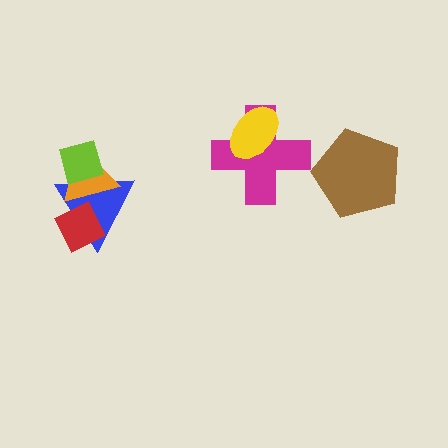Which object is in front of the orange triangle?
The lime diamond is in front of the orange triangle.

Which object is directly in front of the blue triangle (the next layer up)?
The red diamond is directly in front of the blue triangle.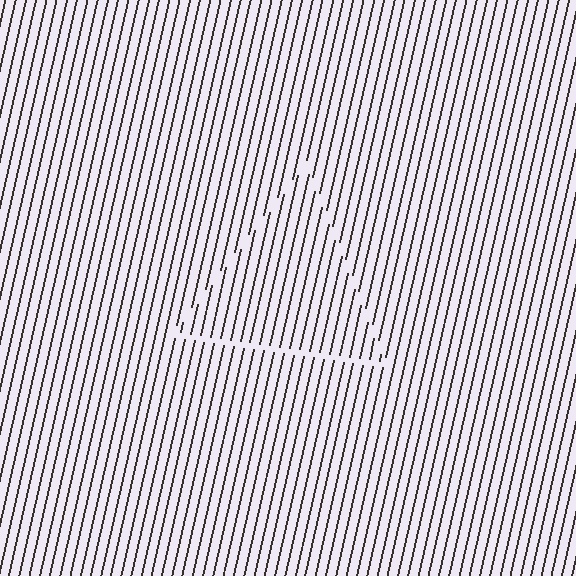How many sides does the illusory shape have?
3 sides — the line-ends trace a triangle.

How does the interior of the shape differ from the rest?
The interior of the shape contains the same grating, shifted by half a period — the contour is defined by the phase discontinuity where line-ends from the inner and outer gratings abut.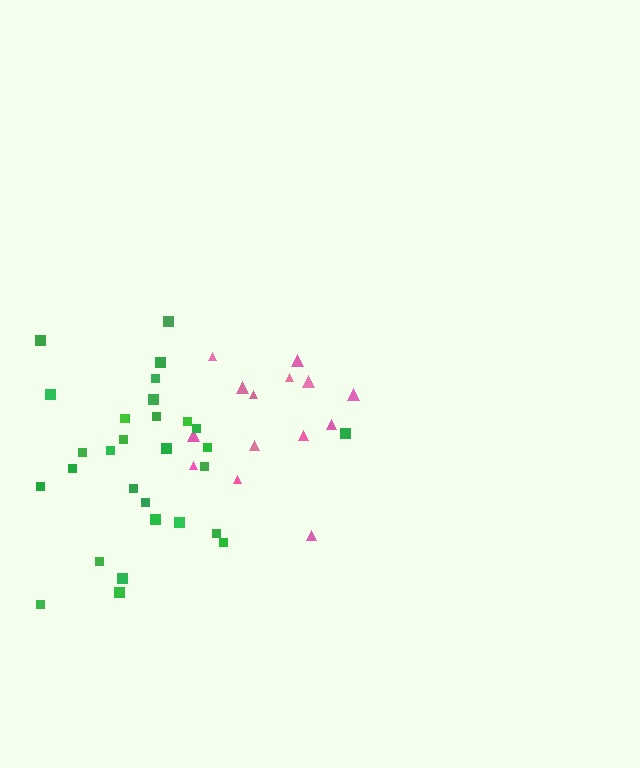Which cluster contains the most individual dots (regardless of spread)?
Green (30).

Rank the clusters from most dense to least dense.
pink, green.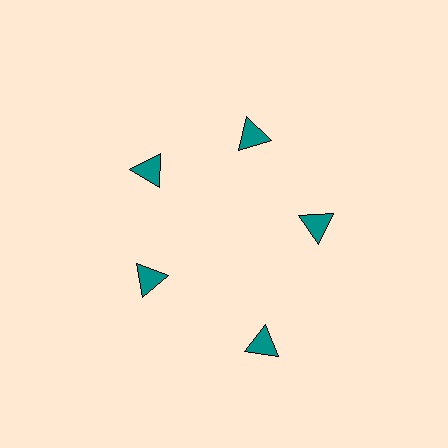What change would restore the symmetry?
The symmetry would be restored by moving it inward, back onto the ring so that all 5 triangles sit at equal angles and equal distance from the center.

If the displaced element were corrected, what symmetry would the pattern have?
It would have 5-fold rotational symmetry — the pattern would map onto itself every 72 degrees.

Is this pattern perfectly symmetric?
No. The 5 teal triangles are arranged in a ring, but one element near the 5 o'clock position is pushed outward from the center, breaking the 5-fold rotational symmetry.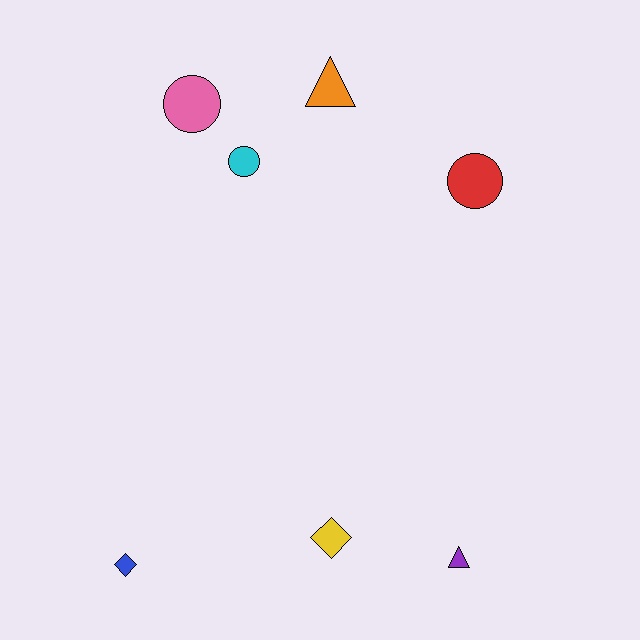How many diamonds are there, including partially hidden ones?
There are 2 diamonds.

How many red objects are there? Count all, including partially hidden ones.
There is 1 red object.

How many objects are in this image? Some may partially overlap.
There are 7 objects.